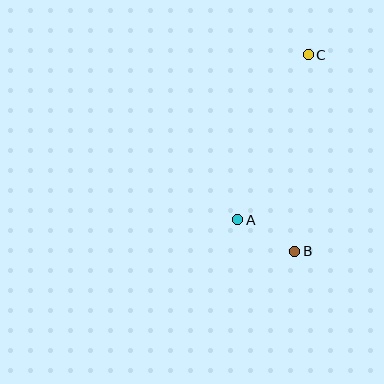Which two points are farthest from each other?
Points B and C are farthest from each other.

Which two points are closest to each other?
Points A and B are closest to each other.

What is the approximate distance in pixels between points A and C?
The distance between A and C is approximately 179 pixels.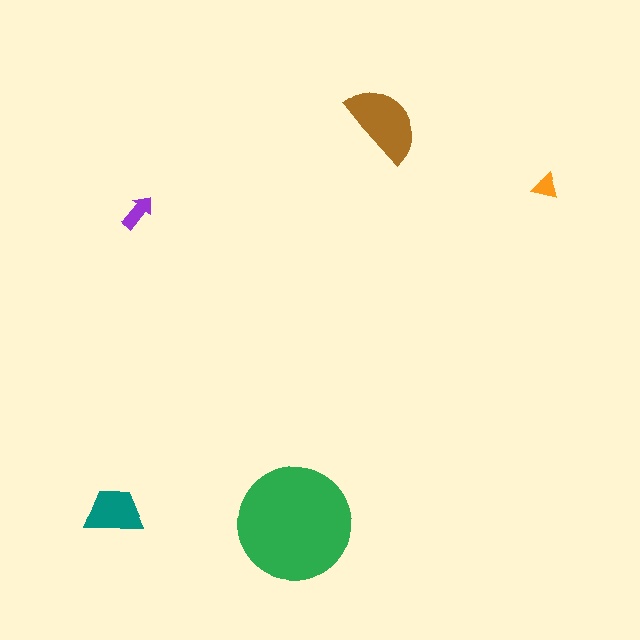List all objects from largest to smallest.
The green circle, the brown semicircle, the teal trapezoid, the purple arrow, the orange triangle.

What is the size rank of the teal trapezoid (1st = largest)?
3rd.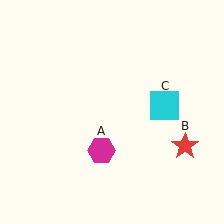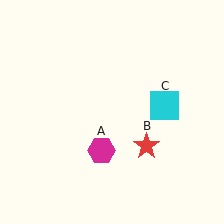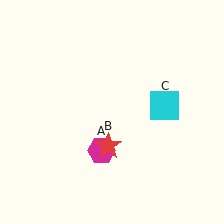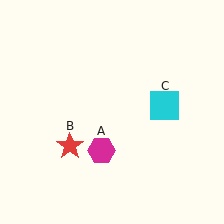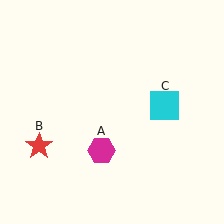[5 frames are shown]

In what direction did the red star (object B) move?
The red star (object B) moved left.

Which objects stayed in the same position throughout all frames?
Magenta hexagon (object A) and cyan square (object C) remained stationary.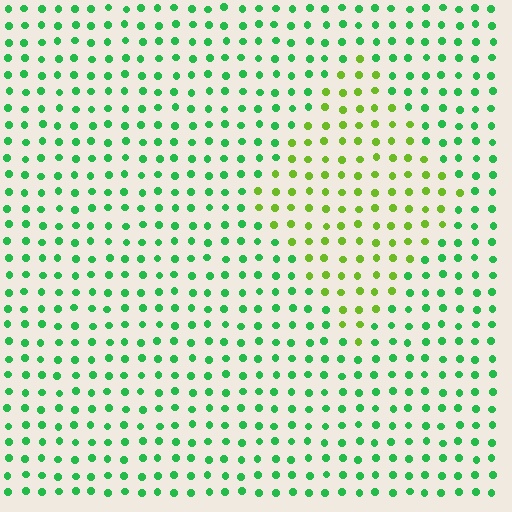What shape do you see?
I see a diamond.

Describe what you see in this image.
The image is filled with small green elements in a uniform arrangement. A diamond-shaped region is visible where the elements are tinted to a slightly different hue, forming a subtle color boundary.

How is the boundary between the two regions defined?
The boundary is defined purely by a slight shift in hue (about 44 degrees). Spacing, size, and orientation are identical on both sides.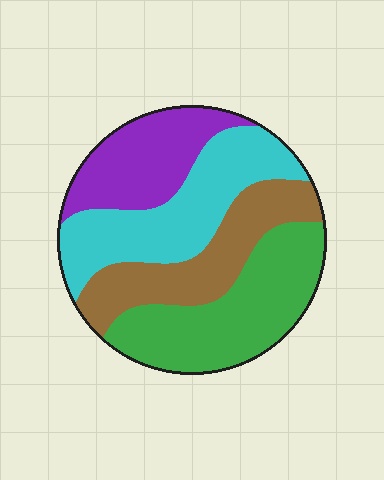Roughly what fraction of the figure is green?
Green takes up between a sixth and a third of the figure.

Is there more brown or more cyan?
Cyan.